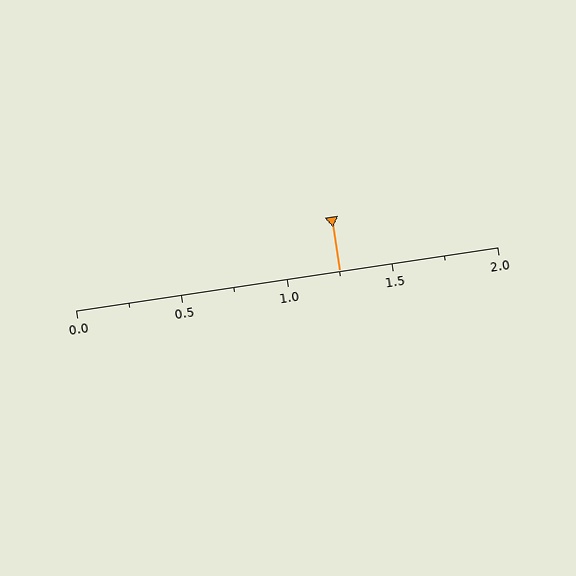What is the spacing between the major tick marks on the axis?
The major ticks are spaced 0.5 apart.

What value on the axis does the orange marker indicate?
The marker indicates approximately 1.25.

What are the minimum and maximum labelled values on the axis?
The axis runs from 0.0 to 2.0.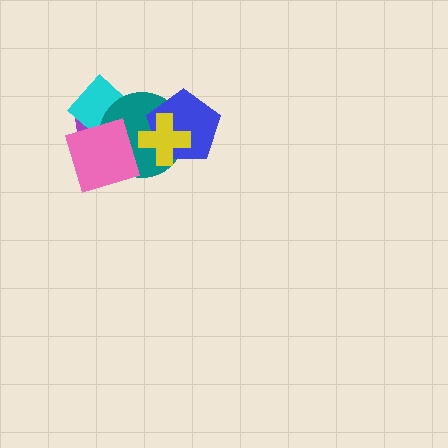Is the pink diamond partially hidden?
No, no other shape covers it.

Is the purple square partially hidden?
Yes, it is partially covered by another shape.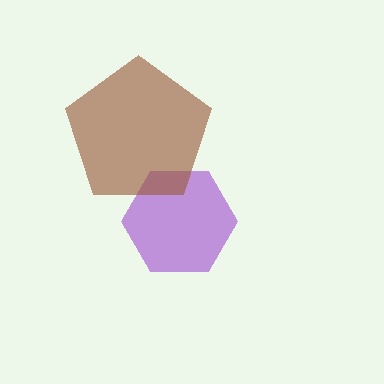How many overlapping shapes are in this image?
There are 2 overlapping shapes in the image.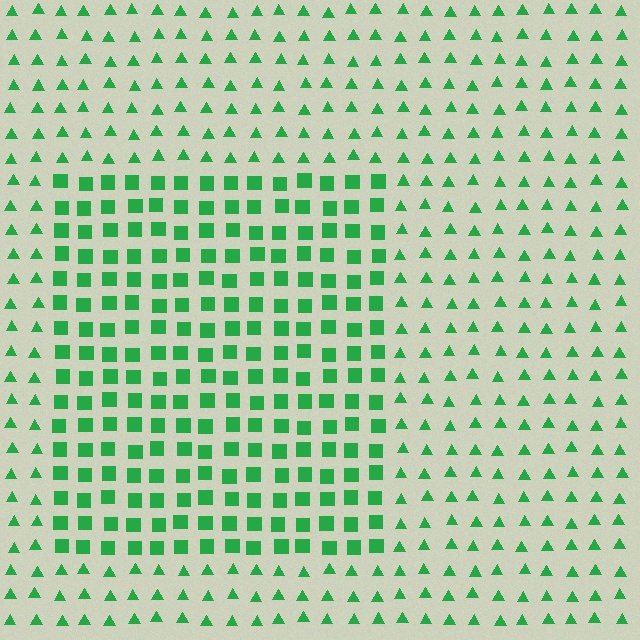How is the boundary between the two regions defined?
The boundary is defined by a change in element shape: squares inside vs. triangles outside. All elements share the same color and spacing.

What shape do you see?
I see a rectangle.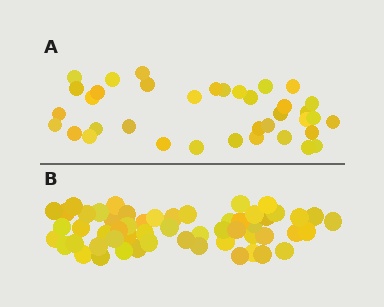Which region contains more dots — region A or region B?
Region B (the bottom region) has more dots.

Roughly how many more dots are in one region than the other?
Region B has approximately 20 more dots than region A.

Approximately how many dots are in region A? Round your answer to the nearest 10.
About 40 dots. (The exact count is 37, which rounds to 40.)